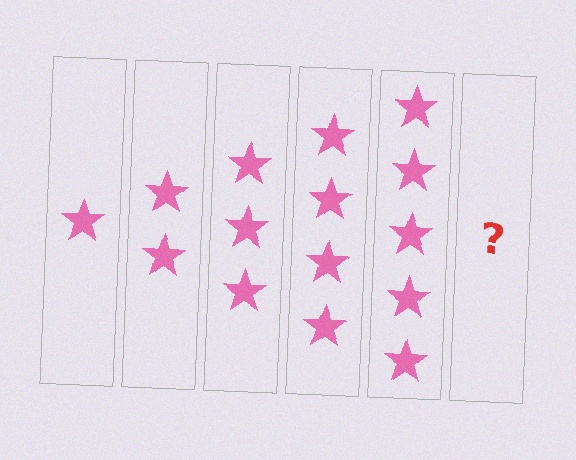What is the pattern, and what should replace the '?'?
The pattern is that each step adds one more star. The '?' should be 6 stars.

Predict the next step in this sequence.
The next step is 6 stars.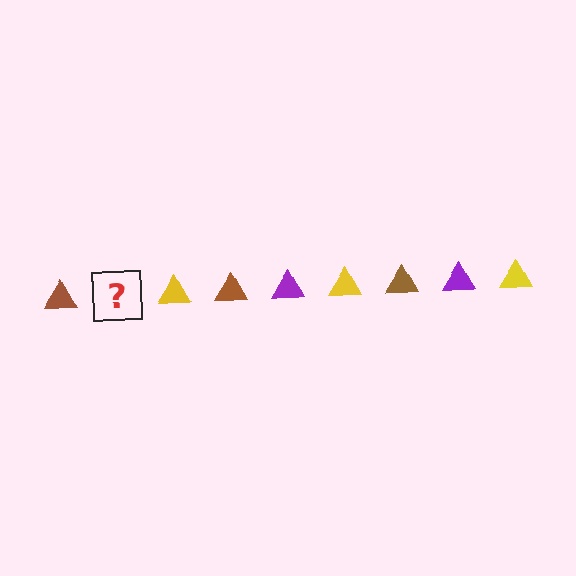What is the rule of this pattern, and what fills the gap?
The rule is that the pattern cycles through brown, purple, yellow triangles. The gap should be filled with a purple triangle.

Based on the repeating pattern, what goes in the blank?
The blank should be a purple triangle.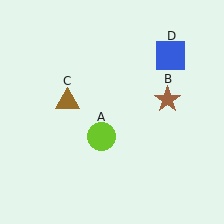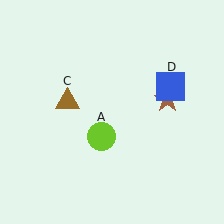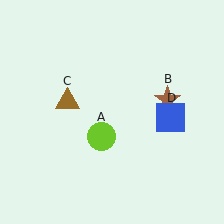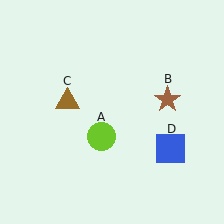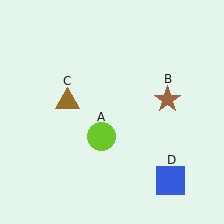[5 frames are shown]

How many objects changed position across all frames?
1 object changed position: blue square (object D).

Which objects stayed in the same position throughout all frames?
Lime circle (object A) and brown star (object B) and brown triangle (object C) remained stationary.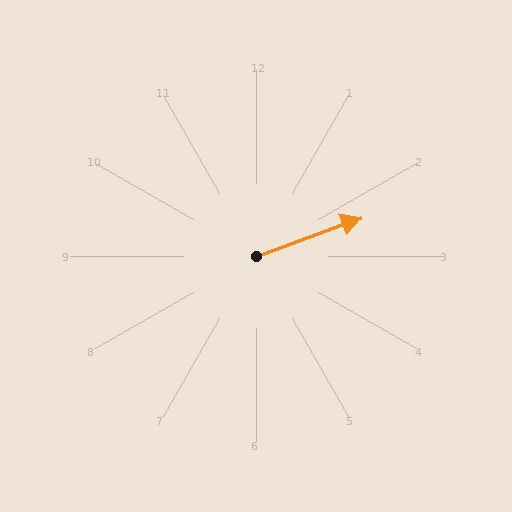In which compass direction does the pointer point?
East.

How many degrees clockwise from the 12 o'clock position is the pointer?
Approximately 70 degrees.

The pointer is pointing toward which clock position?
Roughly 2 o'clock.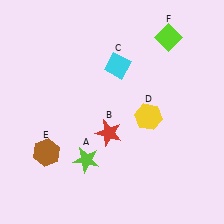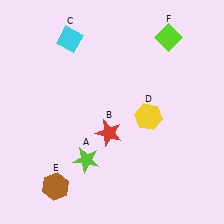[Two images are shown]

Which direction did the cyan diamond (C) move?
The cyan diamond (C) moved left.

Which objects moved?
The objects that moved are: the cyan diamond (C), the brown hexagon (E).